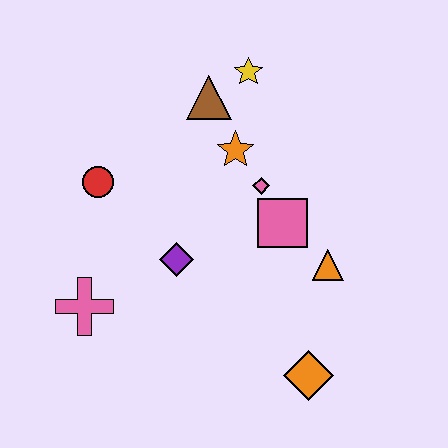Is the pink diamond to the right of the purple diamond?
Yes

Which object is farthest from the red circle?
The orange diamond is farthest from the red circle.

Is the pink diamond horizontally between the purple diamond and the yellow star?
No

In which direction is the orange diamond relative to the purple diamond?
The orange diamond is to the right of the purple diamond.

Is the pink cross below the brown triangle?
Yes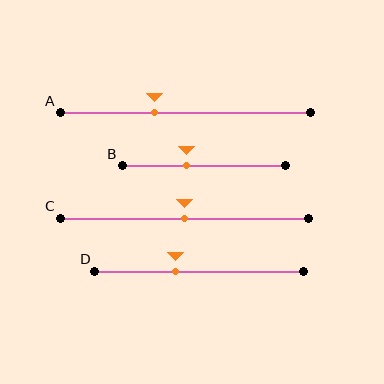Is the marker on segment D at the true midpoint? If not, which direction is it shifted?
No, the marker on segment D is shifted to the left by about 11% of the segment length.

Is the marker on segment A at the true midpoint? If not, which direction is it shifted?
No, the marker on segment A is shifted to the left by about 12% of the segment length.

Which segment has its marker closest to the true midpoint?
Segment C has its marker closest to the true midpoint.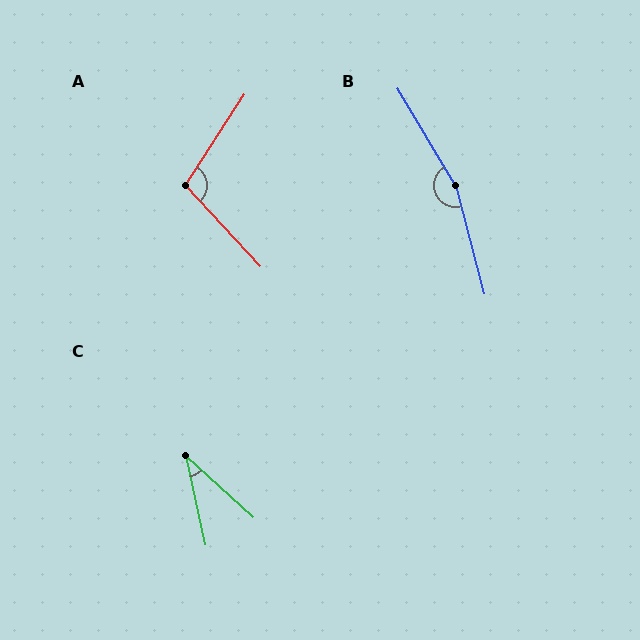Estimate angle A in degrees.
Approximately 104 degrees.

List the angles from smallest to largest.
C (35°), A (104°), B (164°).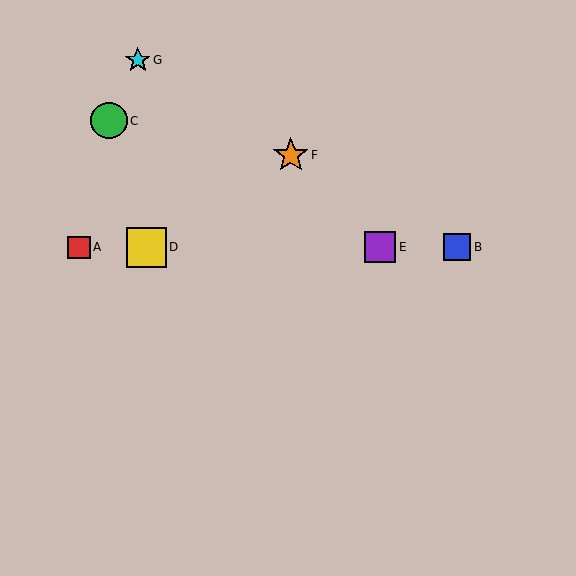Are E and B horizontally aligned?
Yes, both are at y≈247.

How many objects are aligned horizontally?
4 objects (A, B, D, E) are aligned horizontally.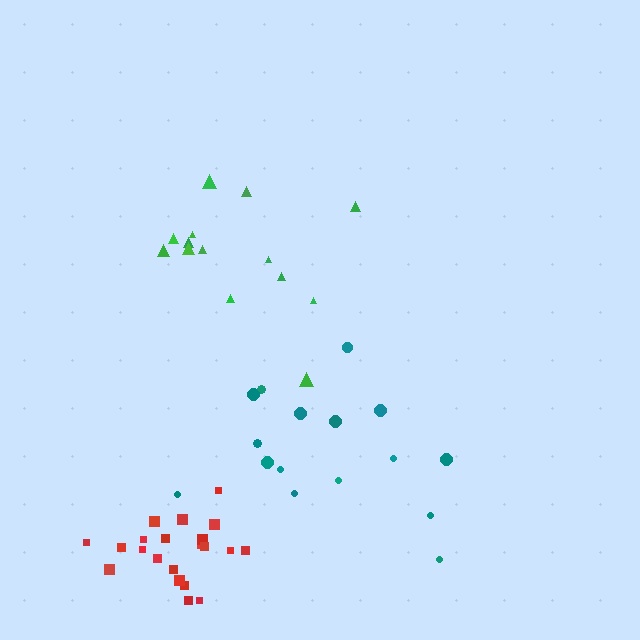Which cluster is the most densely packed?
Red.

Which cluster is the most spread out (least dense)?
Teal.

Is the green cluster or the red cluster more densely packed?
Red.